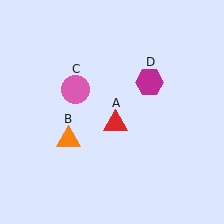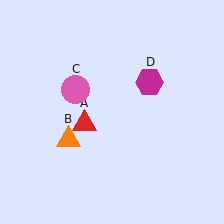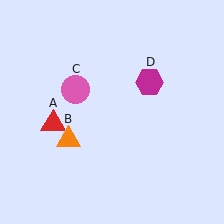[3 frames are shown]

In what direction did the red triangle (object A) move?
The red triangle (object A) moved left.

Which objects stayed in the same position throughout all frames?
Orange triangle (object B) and pink circle (object C) and magenta hexagon (object D) remained stationary.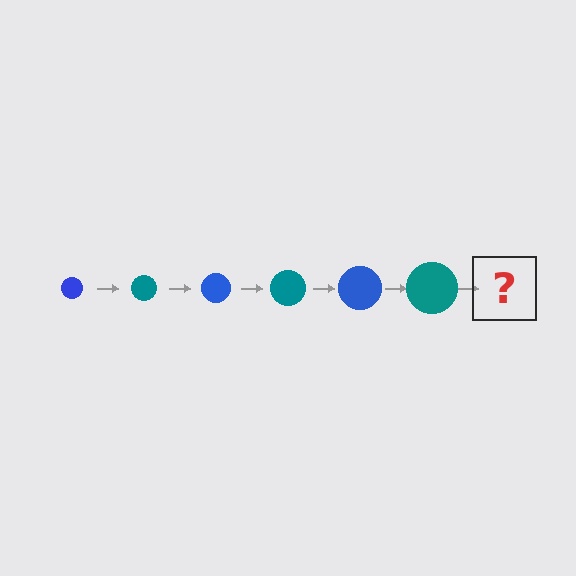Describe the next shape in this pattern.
It should be a blue circle, larger than the previous one.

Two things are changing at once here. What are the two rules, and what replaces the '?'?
The two rules are that the circle grows larger each step and the color cycles through blue and teal. The '?' should be a blue circle, larger than the previous one.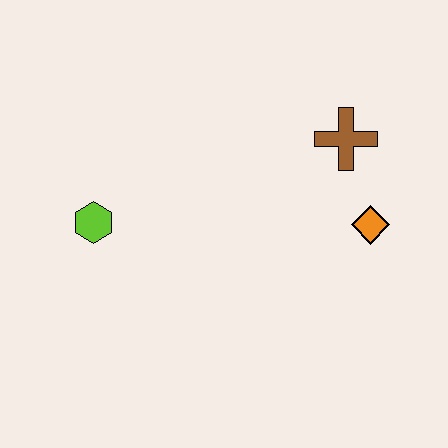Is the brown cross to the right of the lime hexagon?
Yes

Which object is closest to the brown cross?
The orange diamond is closest to the brown cross.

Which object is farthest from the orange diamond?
The lime hexagon is farthest from the orange diamond.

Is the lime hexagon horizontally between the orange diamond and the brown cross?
No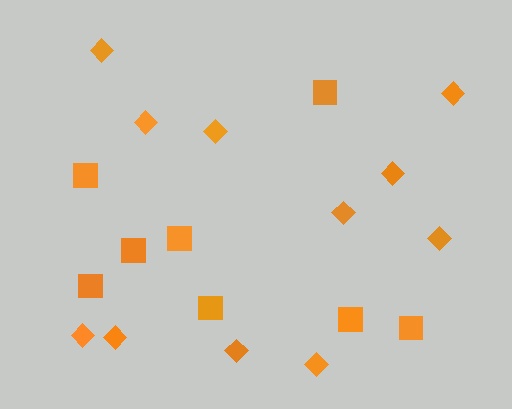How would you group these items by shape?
There are 2 groups: one group of diamonds (11) and one group of squares (8).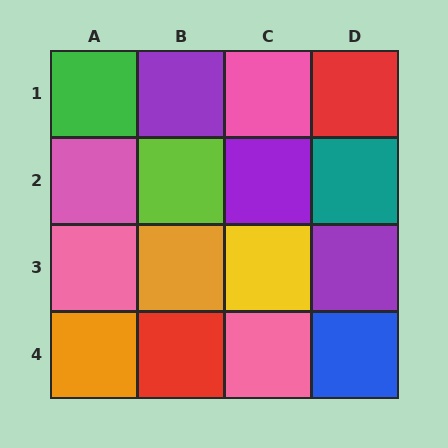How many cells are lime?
1 cell is lime.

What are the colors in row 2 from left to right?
Pink, lime, purple, teal.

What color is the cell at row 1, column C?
Pink.